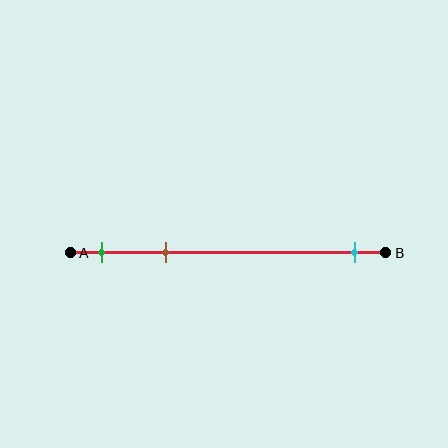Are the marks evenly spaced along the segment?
No, the marks are not evenly spaced.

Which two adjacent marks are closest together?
The green and brown marks are the closest adjacent pair.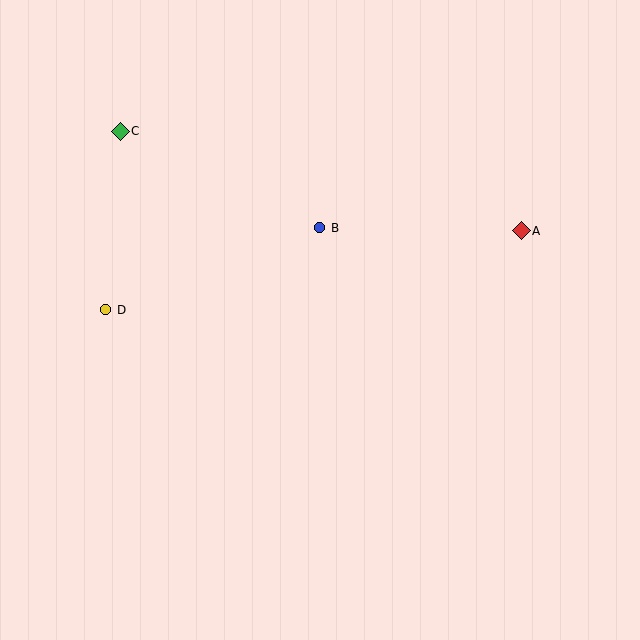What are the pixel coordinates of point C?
Point C is at (120, 131).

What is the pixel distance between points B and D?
The distance between B and D is 230 pixels.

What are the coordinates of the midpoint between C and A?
The midpoint between C and A is at (321, 181).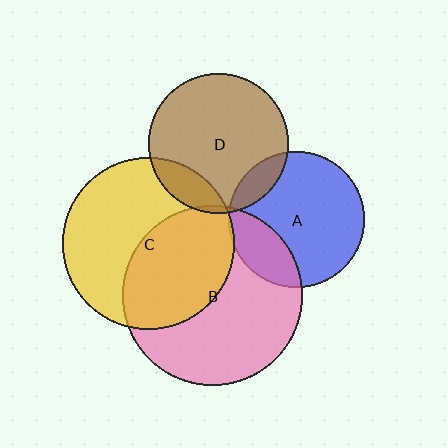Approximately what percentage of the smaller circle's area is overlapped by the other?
Approximately 5%.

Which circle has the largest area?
Circle B (pink).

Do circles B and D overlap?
Yes.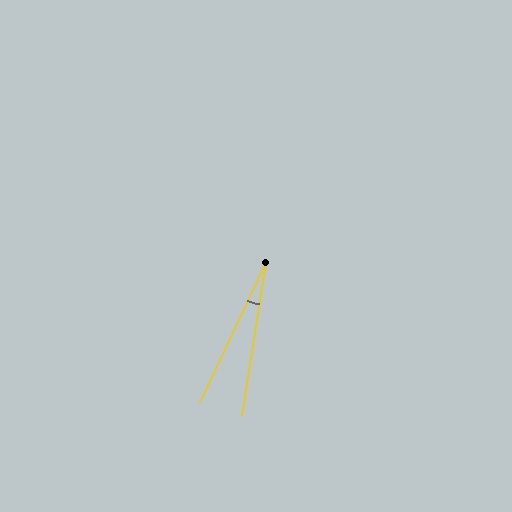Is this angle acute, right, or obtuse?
It is acute.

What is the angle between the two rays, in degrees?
Approximately 16 degrees.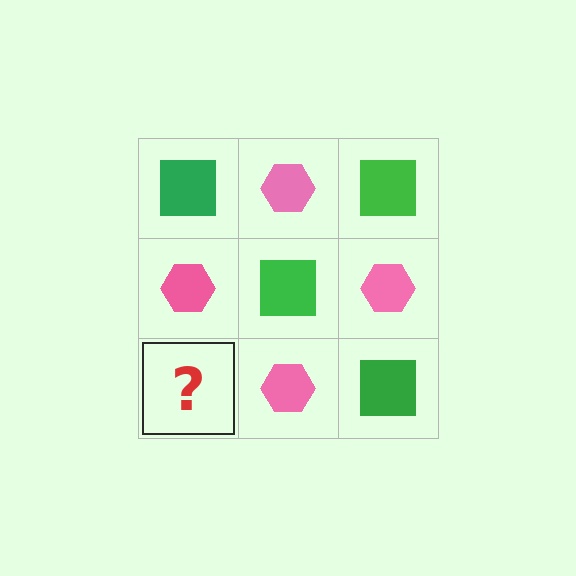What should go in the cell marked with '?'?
The missing cell should contain a green square.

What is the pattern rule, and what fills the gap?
The rule is that it alternates green square and pink hexagon in a checkerboard pattern. The gap should be filled with a green square.